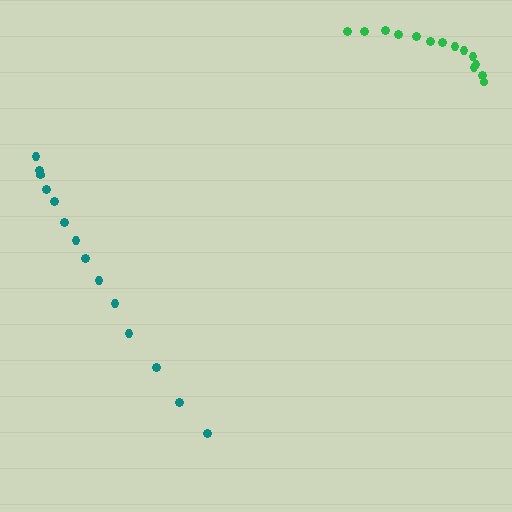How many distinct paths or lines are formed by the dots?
There are 2 distinct paths.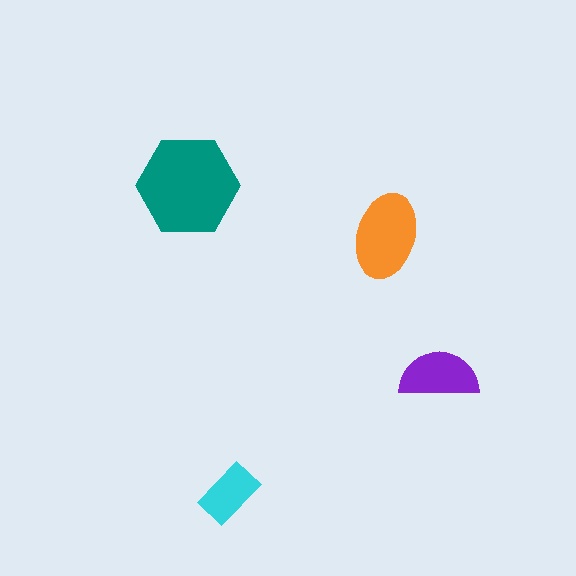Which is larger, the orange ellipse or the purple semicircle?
The orange ellipse.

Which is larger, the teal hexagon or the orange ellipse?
The teal hexagon.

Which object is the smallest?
The cyan rectangle.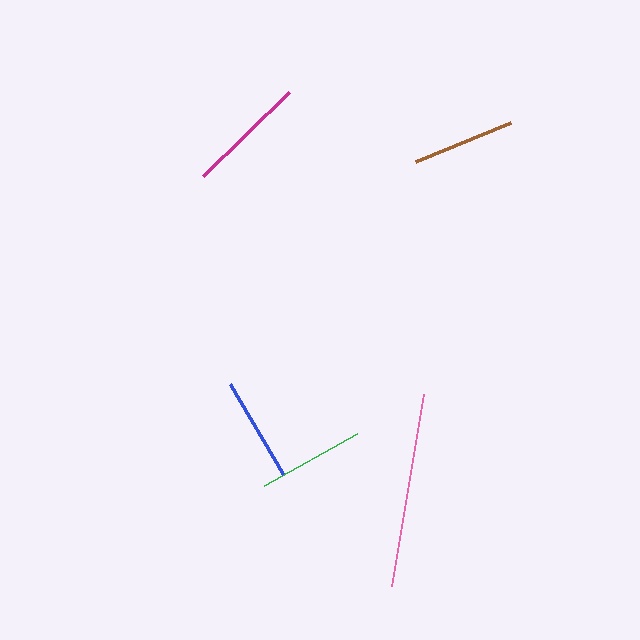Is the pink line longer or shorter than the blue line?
The pink line is longer than the blue line.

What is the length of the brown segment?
The brown segment is approximately 102 pixels long.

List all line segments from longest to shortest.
From longest to shortest: pink, magenta, green, blue, brown.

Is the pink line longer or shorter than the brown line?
The pink line is longer than the brown line.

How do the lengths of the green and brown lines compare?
The green and brown lines are approximately the same length.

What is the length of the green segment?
The green segment is approximately 106 pixels long.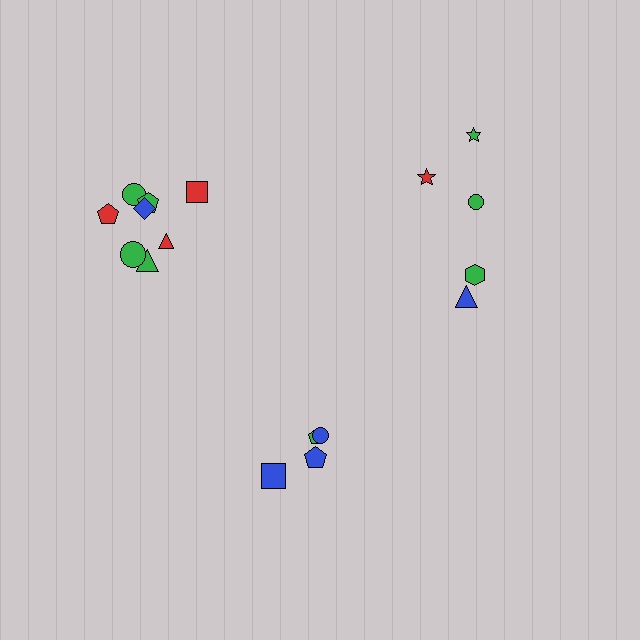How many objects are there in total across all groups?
There are 17 objects.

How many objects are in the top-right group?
There are 5 objects.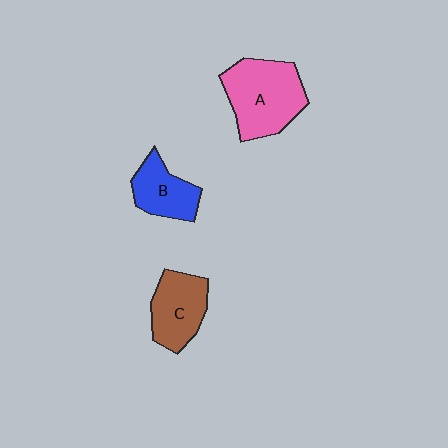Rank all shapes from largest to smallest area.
From largest to smallest: A (pink), C (brown), B (blue).